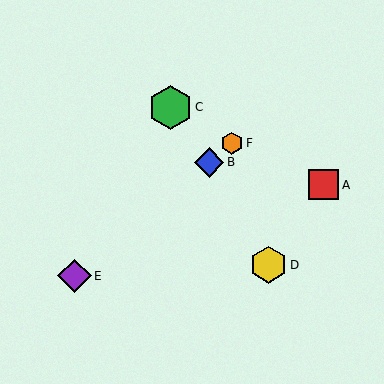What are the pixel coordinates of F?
Object F is at (232, 143).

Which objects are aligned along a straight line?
Objects B, E, F are aligned along a straight line.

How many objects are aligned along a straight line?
3 objects (B, E, F) are aligned along a straight line.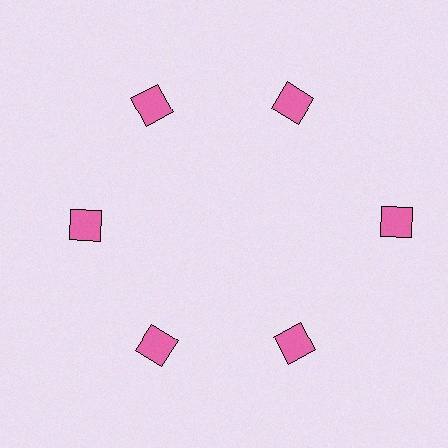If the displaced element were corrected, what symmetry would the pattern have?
It would have 6-fold rotational symmetry — the pattern would map onto itself every 60 degrees.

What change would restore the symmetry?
The symmetry would be restored by moving it inward, back onto the ring so that all 6 diamonds sit at equal angles and equal distance from the center.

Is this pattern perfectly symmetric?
No. The 6 pink diamonds are arranged in a ring, but one element near the 3 o'clock position is pushed outward from the center, breaking the 6-fold rotational symmetry.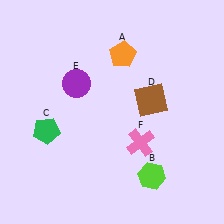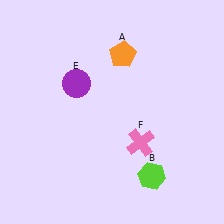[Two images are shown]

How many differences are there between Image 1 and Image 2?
There are 2 differences between the two images.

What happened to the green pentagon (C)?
The green pentagon (C) was removed in Image 2. It was in the bottom-left area of Image 1.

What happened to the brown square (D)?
The brown square (D) was removed in Image 2. It was in the top-right area of Image 1.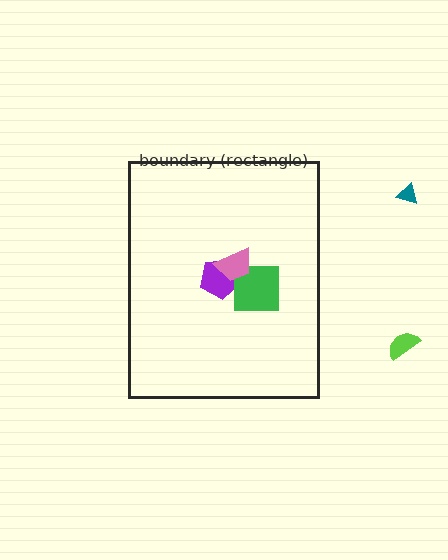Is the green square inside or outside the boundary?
Inside.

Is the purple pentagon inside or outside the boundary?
Inside.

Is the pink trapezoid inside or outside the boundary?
Inside.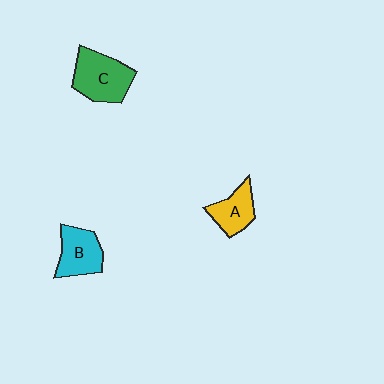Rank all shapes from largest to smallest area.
From largest to smallest: C (green), B (cyan), A (yellow).